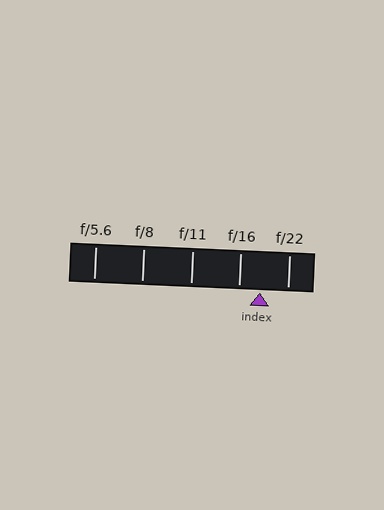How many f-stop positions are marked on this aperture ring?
There are 5 f-stop positions marked.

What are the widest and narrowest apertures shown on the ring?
The widest aperture shown is f/5.6 and the narrowest is f/22.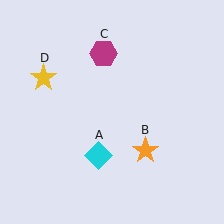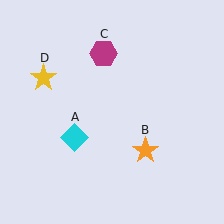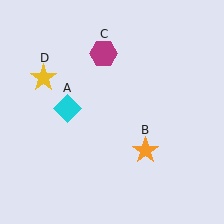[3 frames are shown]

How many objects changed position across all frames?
1 object changed position: cyan diamond (object A).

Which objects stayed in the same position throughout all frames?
Orange star (object B) and magenta hexagon (object C) and yellow star (object D) remained stationary.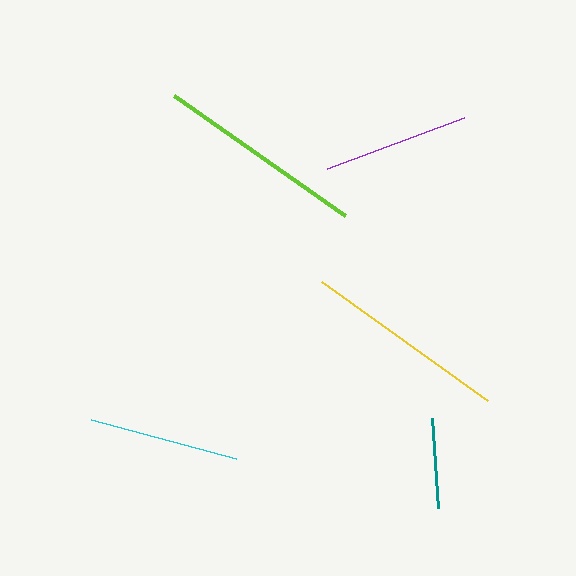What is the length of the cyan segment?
The cyan segment is approximately 150 pixels long.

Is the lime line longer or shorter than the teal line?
The lime line is longer than the teal line.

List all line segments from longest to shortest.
From longest to shortest: lime, yellow, cyan, purple, teal.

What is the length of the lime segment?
The lime segment is approximately 209 pixels long.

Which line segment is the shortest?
The teal line is the shortest at approximately 91 pixels.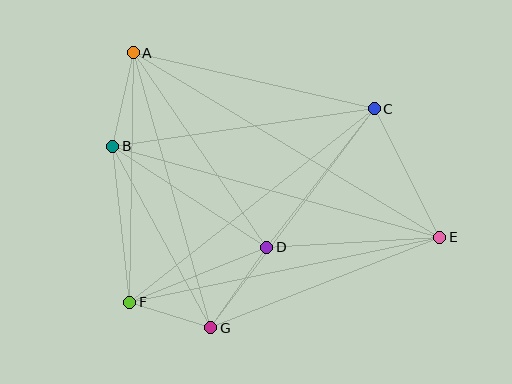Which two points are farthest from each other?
Points A and E are farthest from each other.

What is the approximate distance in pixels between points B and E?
The distance between B and E is approximately 339 pixels.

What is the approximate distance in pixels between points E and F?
The distance between E and F is approximately 317 pixels.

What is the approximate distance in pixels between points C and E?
The distance between C and E is approximately 144 pixels.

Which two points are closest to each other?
Points F and G are closest to each other.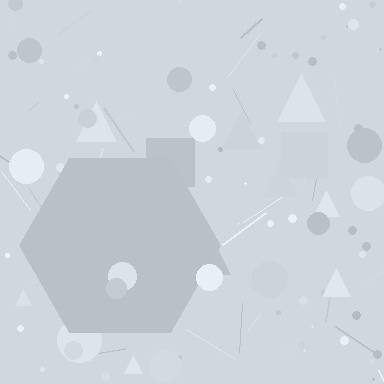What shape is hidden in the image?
A hexagon is hidden in the image.